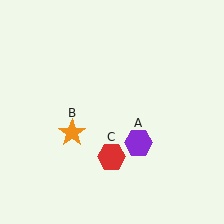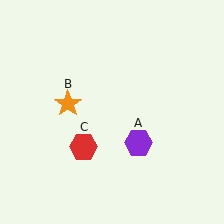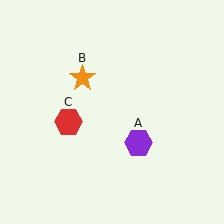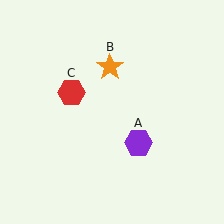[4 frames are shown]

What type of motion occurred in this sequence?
The orange star (object B), red hexagon (object C) rotated clockwise around the center of the scene.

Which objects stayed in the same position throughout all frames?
Purple hexagon (object A) remained stationary.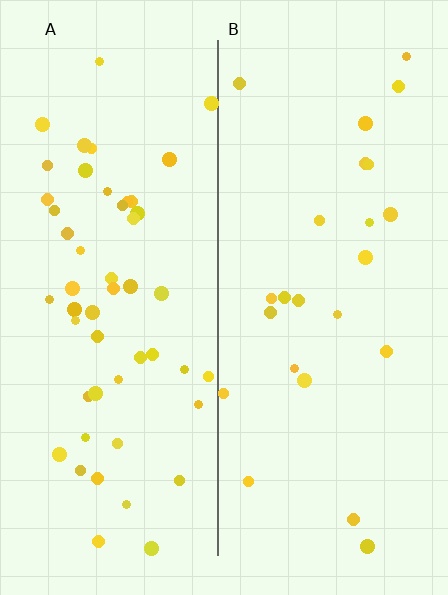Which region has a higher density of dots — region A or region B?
A (the left).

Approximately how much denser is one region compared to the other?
Approximately 2.2× — region A over region B.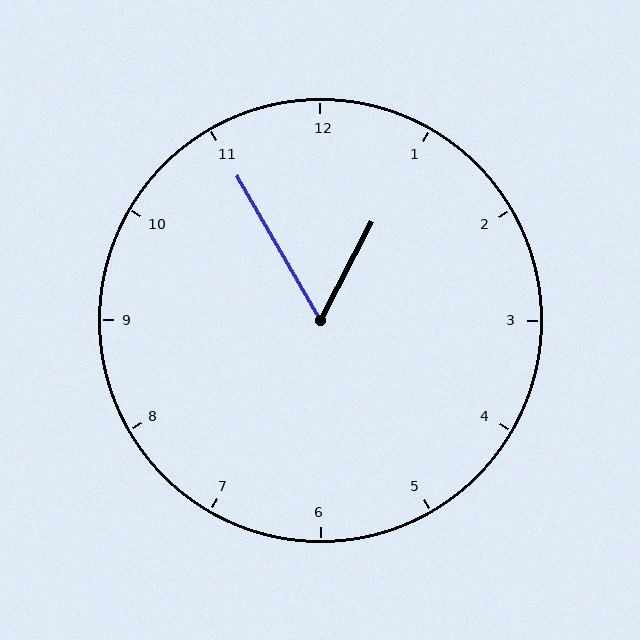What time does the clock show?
12:55.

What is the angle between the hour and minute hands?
Approximately 58 degrees.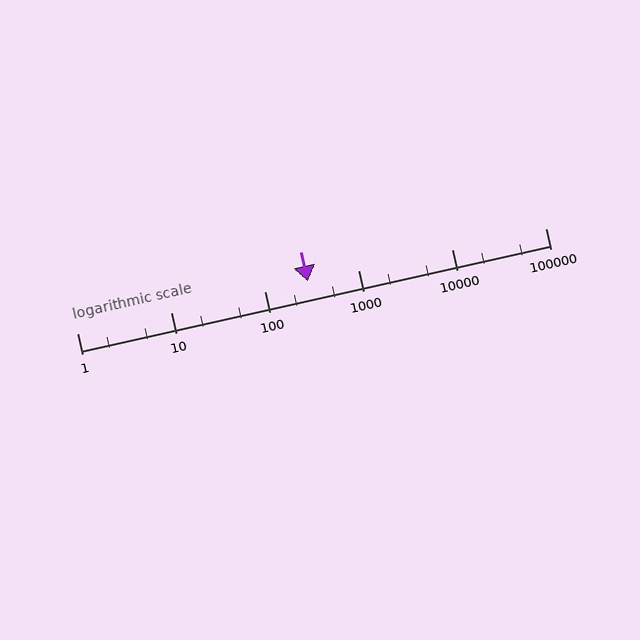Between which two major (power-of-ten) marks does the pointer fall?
The pointer is between 100 and 1000.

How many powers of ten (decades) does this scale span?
The scale spans 5 decades, from 1 to 100000.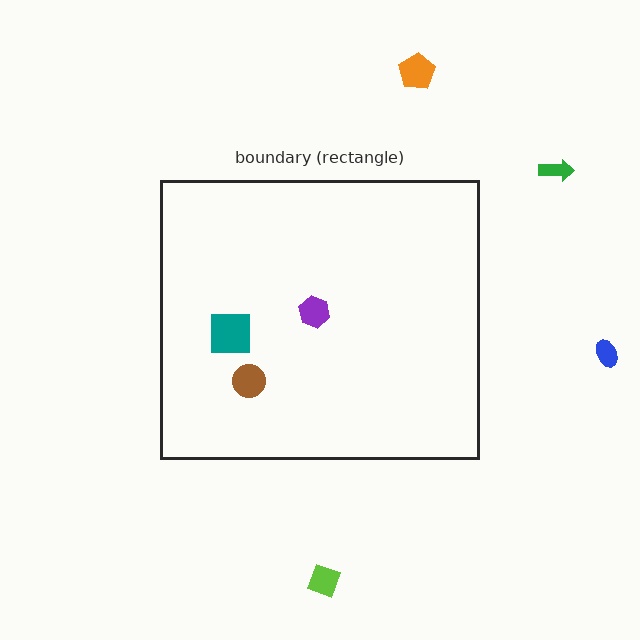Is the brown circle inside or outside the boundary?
Inside.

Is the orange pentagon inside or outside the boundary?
Outside.